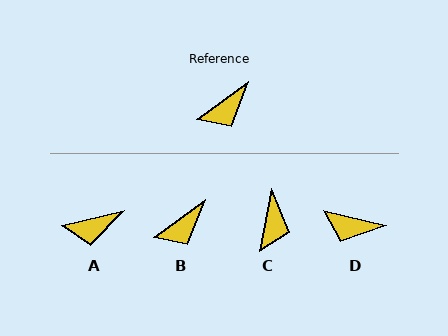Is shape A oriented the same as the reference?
No, it is off by about 23 degrees.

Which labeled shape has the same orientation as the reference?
B.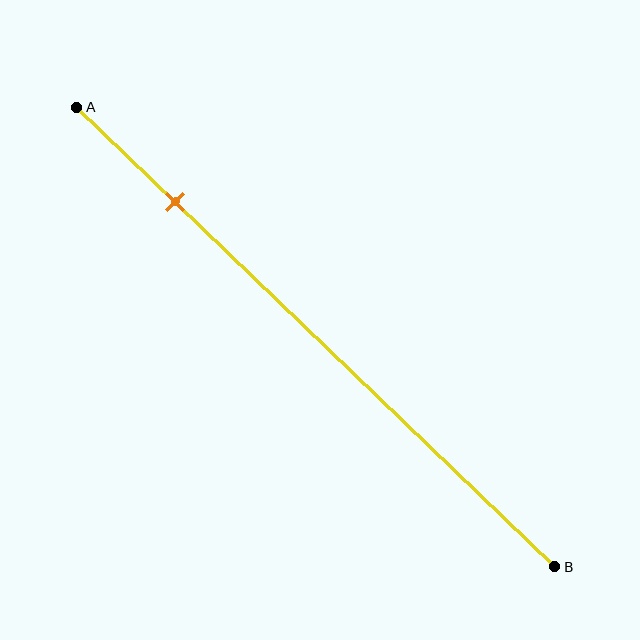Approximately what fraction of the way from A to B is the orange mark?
The orange mark is approximately 20% of the way from A to B.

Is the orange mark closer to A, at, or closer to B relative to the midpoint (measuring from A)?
The orange mark is closer to point A than the midpoint of segment AB.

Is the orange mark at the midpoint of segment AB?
No, the mark is at about 20% from A, not at the 50% midpoint.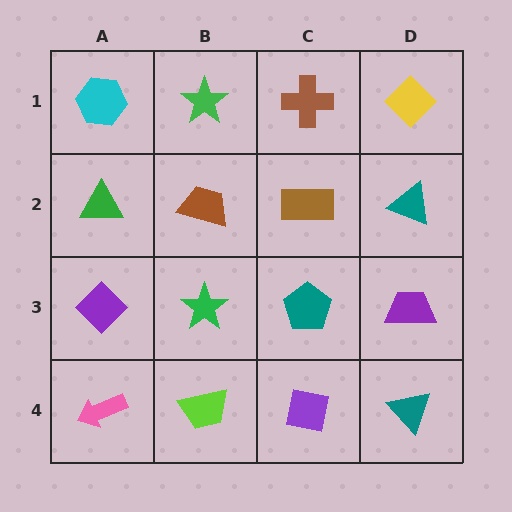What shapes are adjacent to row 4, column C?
A teal pentagon (row 3, column C), a lime trapezoid (row 4, column B), a teal triangle (row 4, column D).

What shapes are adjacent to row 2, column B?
A green star (row 1, column B), a green star (row 3, column B), a green triangle (row 2, column A), a brown rectangle (row 2, column C).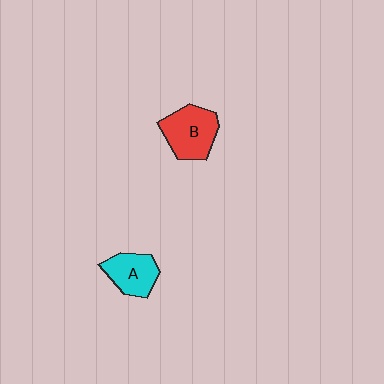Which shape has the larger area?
Shape B (red).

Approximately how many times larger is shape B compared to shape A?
Approximately 1.3 times.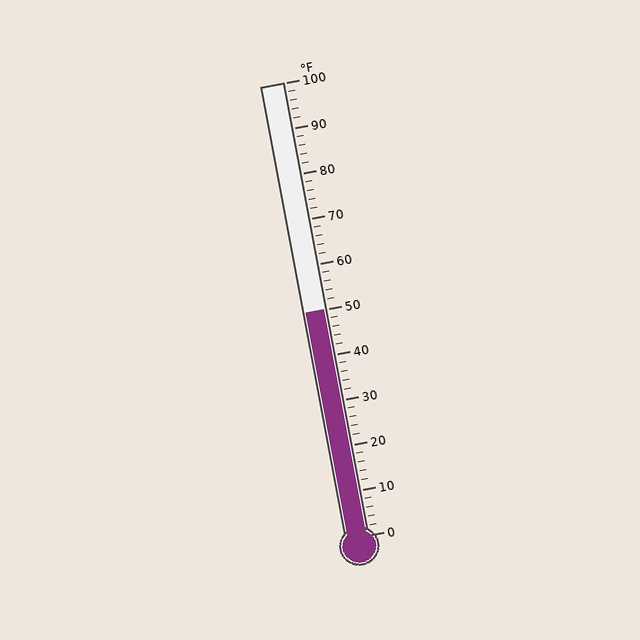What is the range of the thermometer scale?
The thermometer scale ranges from 0°F to 100°F.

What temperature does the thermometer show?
The thermometer shows approximately 50°F.